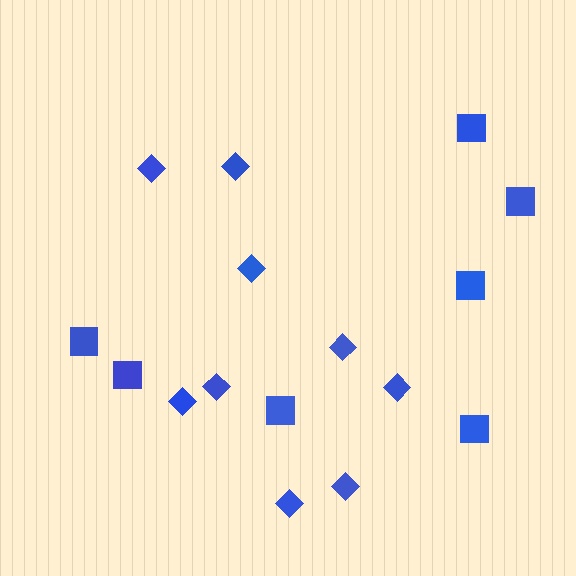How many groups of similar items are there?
There are 2 groups: one group of diamonds (9) and one group of squares (7).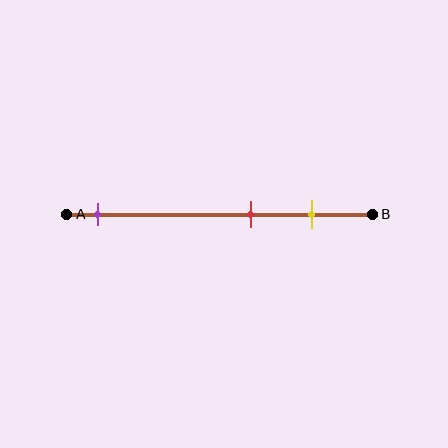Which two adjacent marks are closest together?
The red and yellow marks are the closest adjacent pair.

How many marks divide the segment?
There are 3 marks dividing the segment.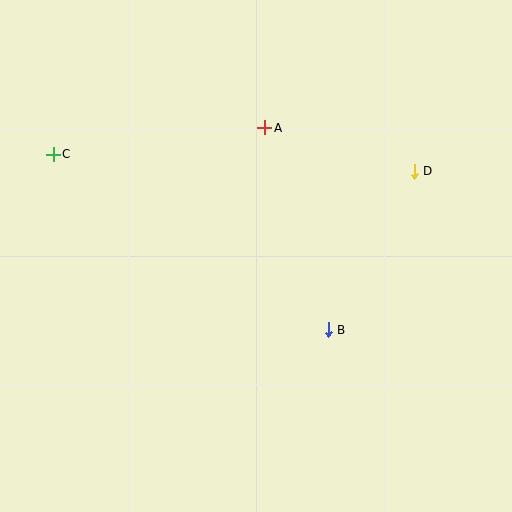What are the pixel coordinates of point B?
Point B is at (328, 330).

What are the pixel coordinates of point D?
Point D is at (414, 171).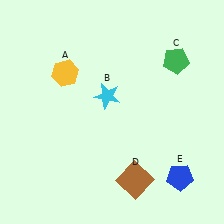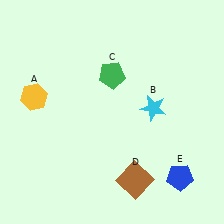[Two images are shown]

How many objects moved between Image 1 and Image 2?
3 objects moved between the two images.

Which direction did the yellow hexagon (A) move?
The yellow hexagon (A) moved left.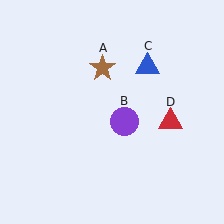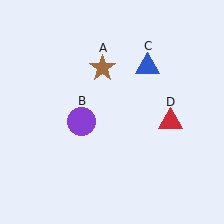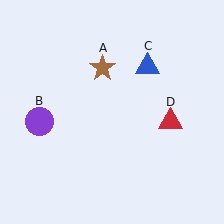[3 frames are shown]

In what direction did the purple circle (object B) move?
The purple circle (object B) moved left.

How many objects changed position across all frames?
1 object changed position: purple circle (object B).